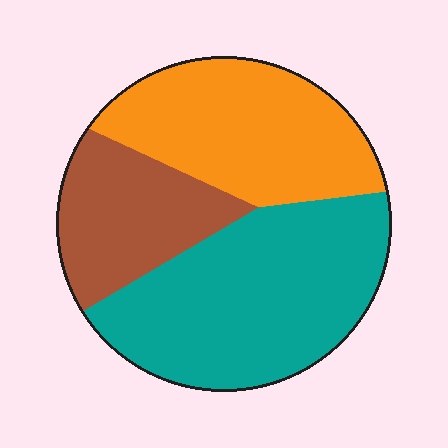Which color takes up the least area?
Brown, at roughly 20%.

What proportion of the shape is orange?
Orange covers roughly 35% of the shape.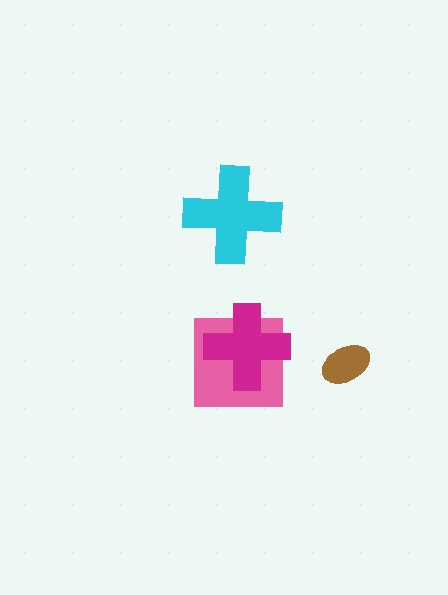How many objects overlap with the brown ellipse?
0 objects overlap with the brown ellipse.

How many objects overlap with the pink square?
1 object overlaps with the pink square.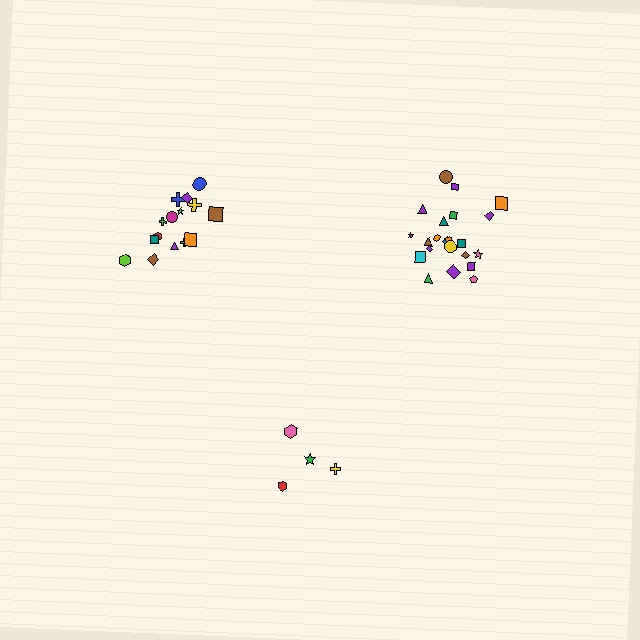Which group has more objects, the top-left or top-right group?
The top-right group.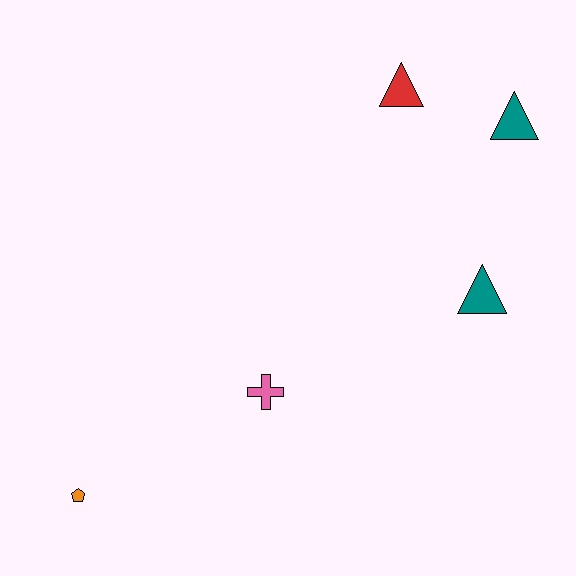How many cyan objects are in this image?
There are no cyan objects.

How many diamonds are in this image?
There are no diamonds.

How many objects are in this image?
There are 5 objects.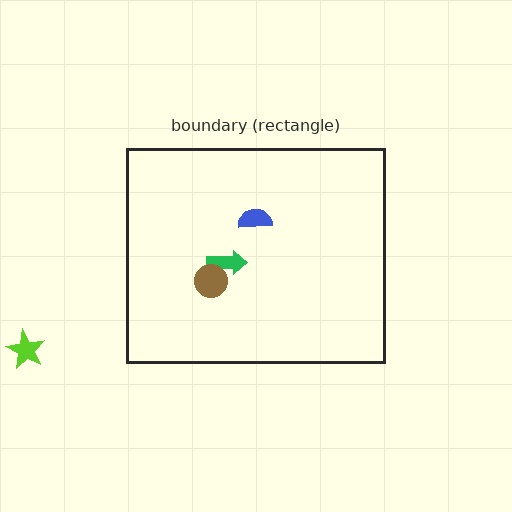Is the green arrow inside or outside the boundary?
Inside.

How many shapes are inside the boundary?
3 inside, 1 outside.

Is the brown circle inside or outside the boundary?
Inside.